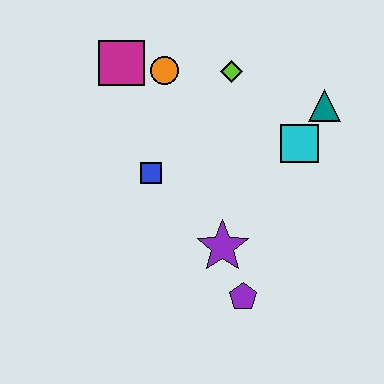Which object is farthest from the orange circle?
The purple pentagon is farthest from the orange circle.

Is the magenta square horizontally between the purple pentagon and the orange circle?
No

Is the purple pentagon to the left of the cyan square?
Yes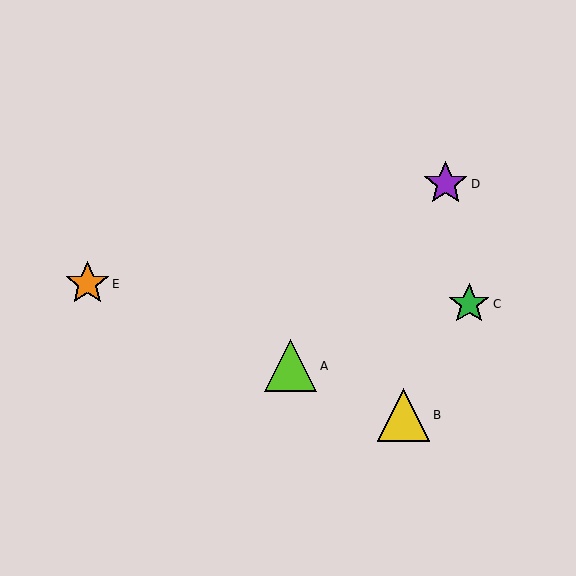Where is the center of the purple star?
The center of the purple star is at (446, 184).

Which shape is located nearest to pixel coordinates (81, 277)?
The orange star (labeled E) at (87, 284) is nearest to that location.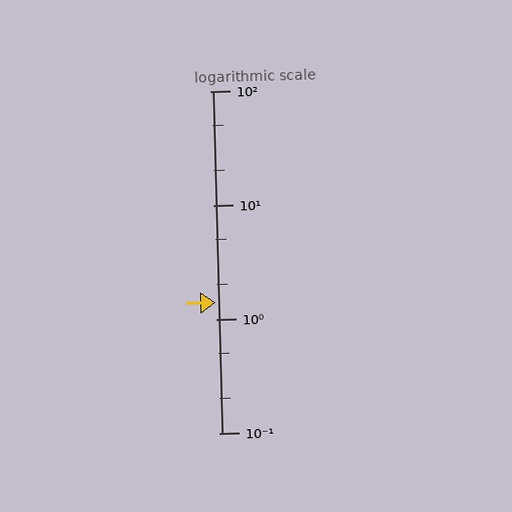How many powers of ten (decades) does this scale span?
The scale spans 3 decades, from 0.1 to 100.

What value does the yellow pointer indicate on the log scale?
The pointer indicates approximately 1.4.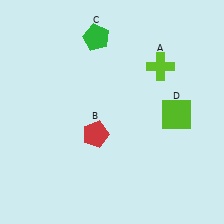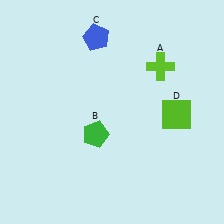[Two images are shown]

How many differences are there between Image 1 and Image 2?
There are 2 differences between the two images.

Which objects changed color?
B changed from red to green. C changed from green to blue.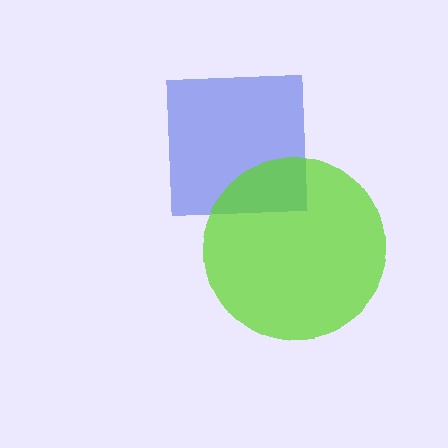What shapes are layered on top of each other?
The layered shapes are: a blue square, a lime circle.